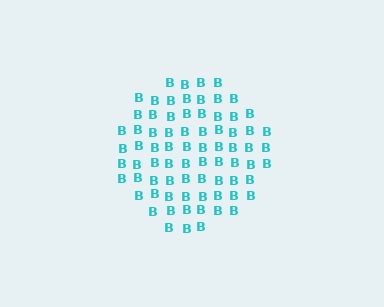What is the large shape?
The large shape is a circle.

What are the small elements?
The small elements are letter B's.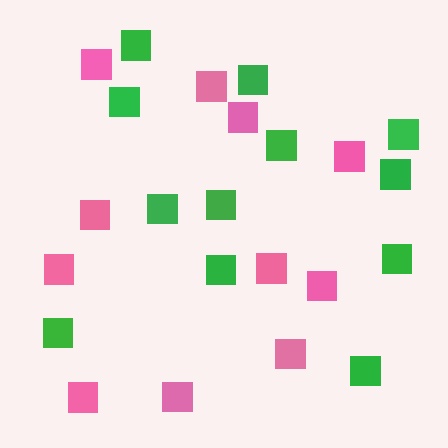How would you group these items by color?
There are 2 groups: one group of pink squares (11) and one group of green squares (12).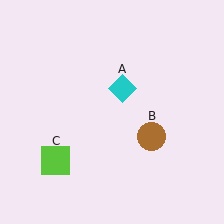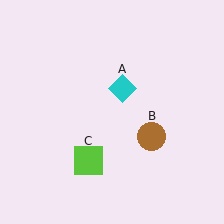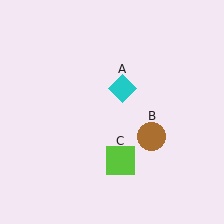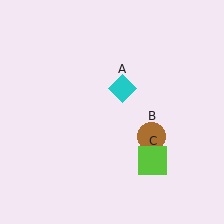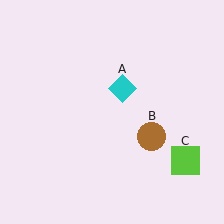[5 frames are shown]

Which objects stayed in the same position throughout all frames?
Cyan diamond (object A) and brown circle (object B) remained stationary.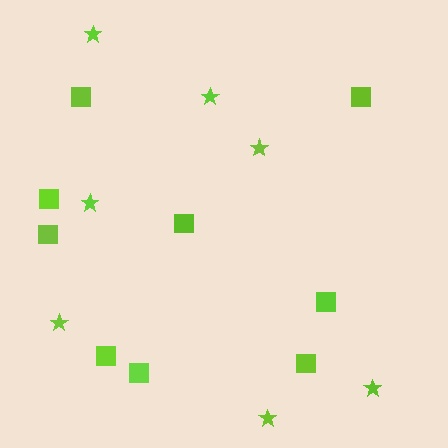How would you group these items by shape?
There are 2 groups: one group of squares (9) and one group of stars (7).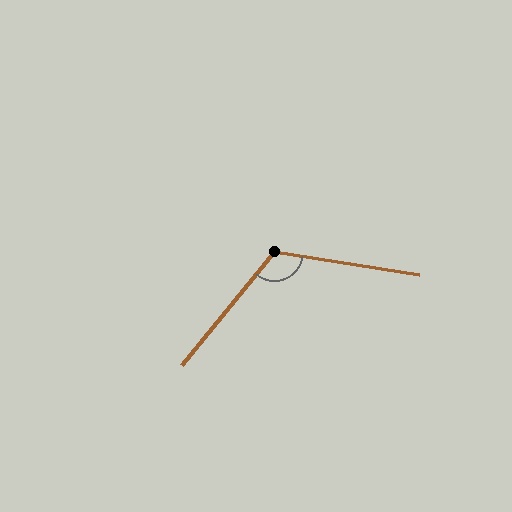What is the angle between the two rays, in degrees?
Approximately 120 degrees.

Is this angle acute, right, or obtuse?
It is obtuse.